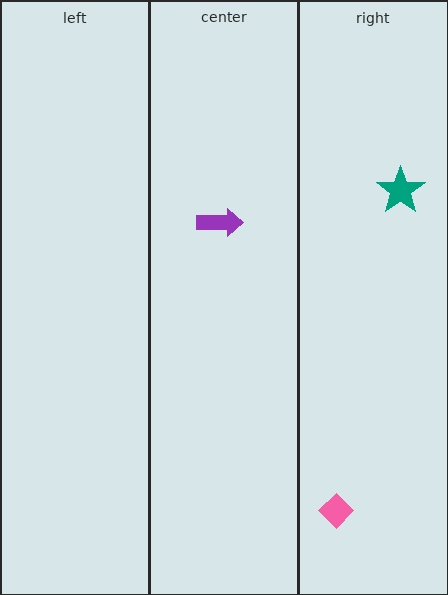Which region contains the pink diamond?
The right region.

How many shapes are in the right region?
2.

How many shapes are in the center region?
1.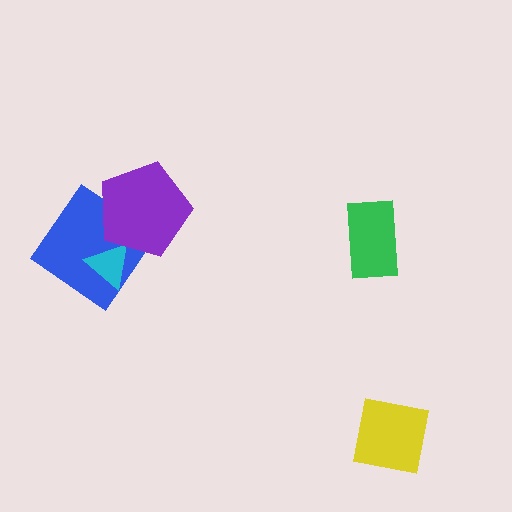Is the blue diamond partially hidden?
Yes, it is partially covered by another shape.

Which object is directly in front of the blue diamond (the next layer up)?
The cyan triangle is directly in front of the blue diamond.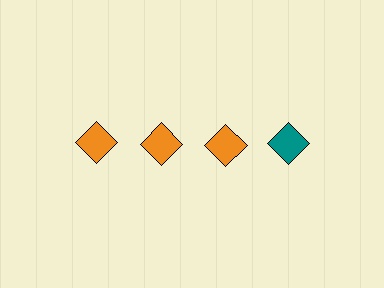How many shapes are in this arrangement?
There are 4 shapes arranged in a grid pattern.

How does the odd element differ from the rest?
It has a different color: teal instead of orange.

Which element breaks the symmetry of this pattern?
The teal diamond in the top row, second from right column breaks the symmetry. All other shapes are orange diamonds.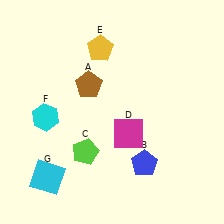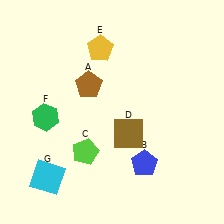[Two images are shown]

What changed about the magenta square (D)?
In Image 1, D is magenta. In Image 2, it changed to brown.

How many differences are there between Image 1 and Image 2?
There are 2 differences between the two images.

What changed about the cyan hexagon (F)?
In Image 1, F is cyan. In Image 2, it changed to green.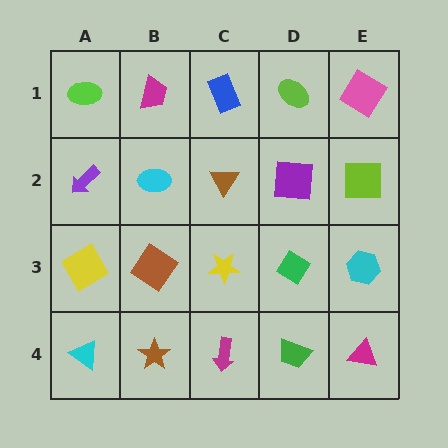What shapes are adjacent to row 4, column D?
A green diamond (row 3, column D), a magenta arrow (row 4, column C), a magenta triangle (row 4, column E).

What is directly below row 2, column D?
A green diamond.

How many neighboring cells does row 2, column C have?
4.